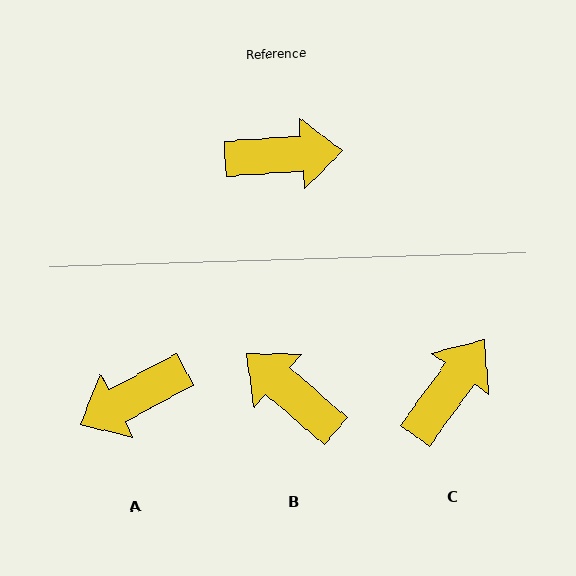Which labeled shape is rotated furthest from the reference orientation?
A, about 157 degrees away.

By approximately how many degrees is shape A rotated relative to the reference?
Approximately 157 degrees clockwise.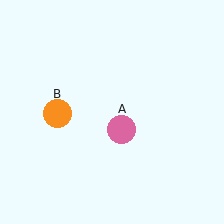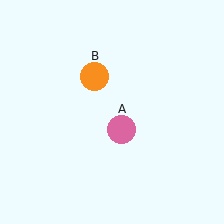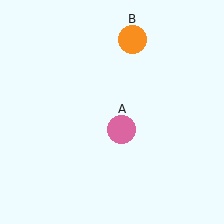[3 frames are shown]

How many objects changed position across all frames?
1 object changed position: orange circle (object B).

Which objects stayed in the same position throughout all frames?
Pink circle (object A) remained stationary.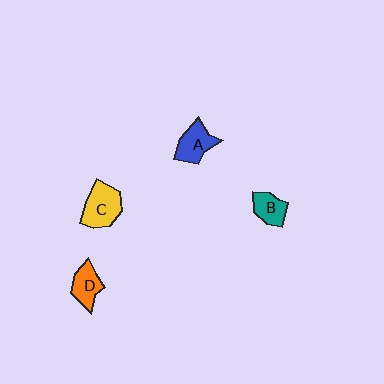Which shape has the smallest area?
Shape B (teal).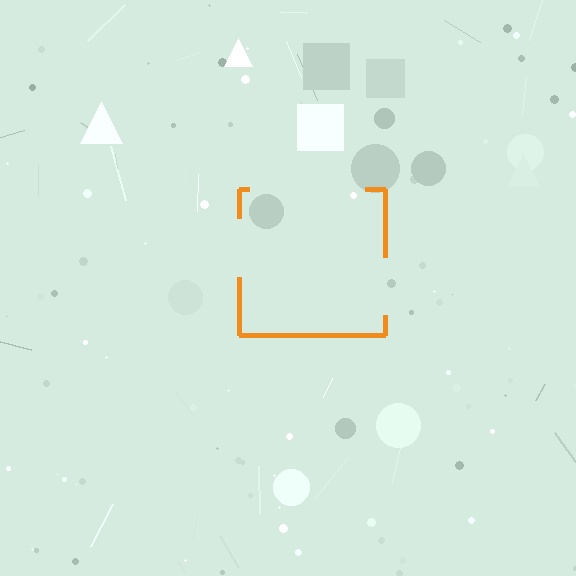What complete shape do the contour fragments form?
The contour fragments form a square.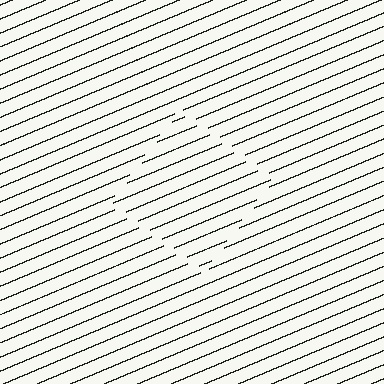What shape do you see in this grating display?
An illusory square. The interior of the shape contains the same grating, shifted by half a period — the contour is defined by the phase discontinuity where line-ends from the inner and outer gratings abut.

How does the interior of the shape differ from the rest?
The interior of the shape contains the same grating, shifted by half a period — the contour is defined by the phase discontinuity where line-ends from the inner and outer gratings abut.